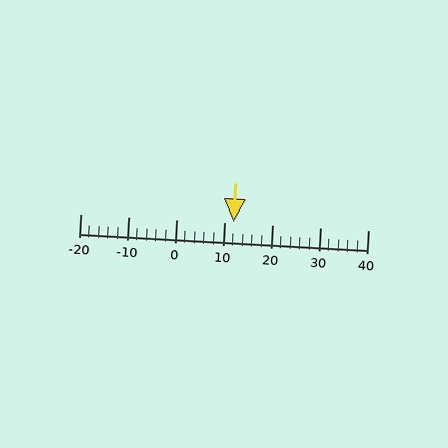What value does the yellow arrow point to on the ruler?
The yellow arrow points to approximately 12.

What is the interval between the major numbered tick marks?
The major tick marks are spaced 10 units apart.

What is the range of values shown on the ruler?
The ruler shows values from -20 to 40.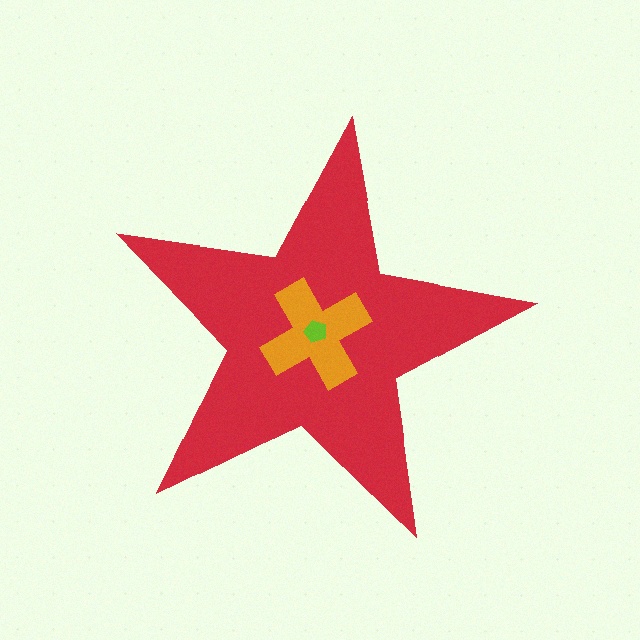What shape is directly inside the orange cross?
The lime pentagon.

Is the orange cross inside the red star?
Yes.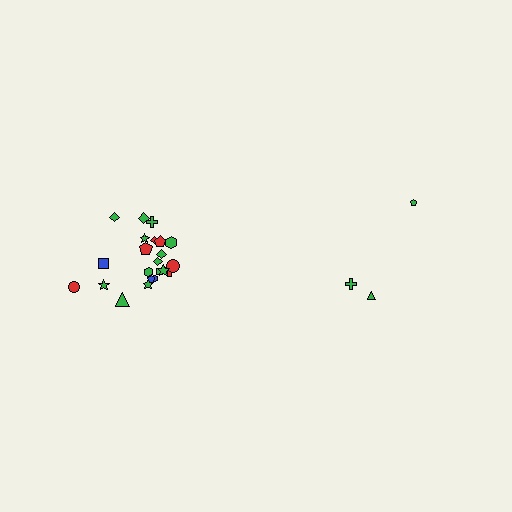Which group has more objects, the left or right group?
The left group.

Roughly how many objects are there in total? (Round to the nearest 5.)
Roughly 25 objects in total.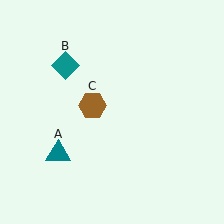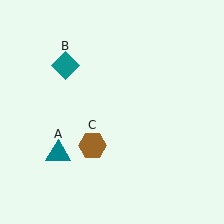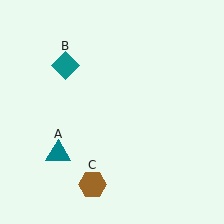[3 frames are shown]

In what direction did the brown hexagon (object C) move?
The brown hexagon (object C) moved down.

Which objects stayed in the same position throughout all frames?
Teal triangle (object A) and teal diamond (object B) remained stationary.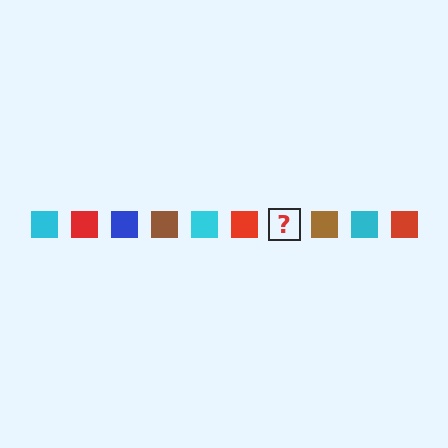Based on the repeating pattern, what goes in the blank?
The blank should be a blue square.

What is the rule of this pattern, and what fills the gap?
The rule is that the pattern cycles through cyan, red, blue, brown squares. The gap should be filled with a blue square.